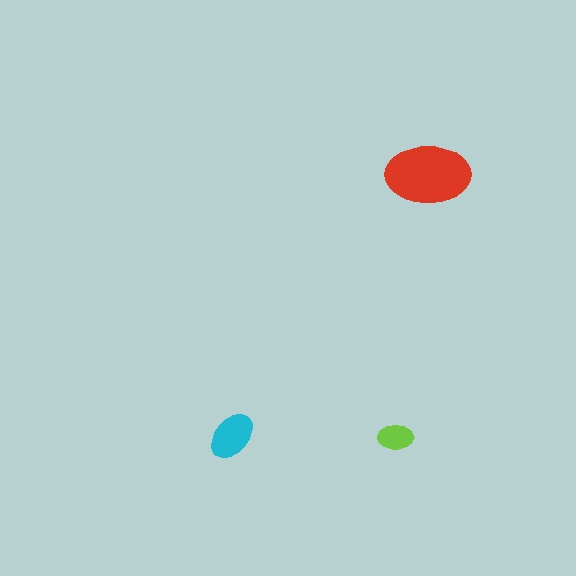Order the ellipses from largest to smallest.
the red one, the cyan one, the lime one.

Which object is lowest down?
The lime ellipse is bottommost.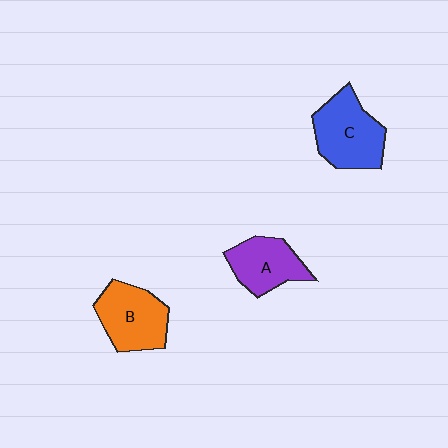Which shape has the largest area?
Shape C (blue).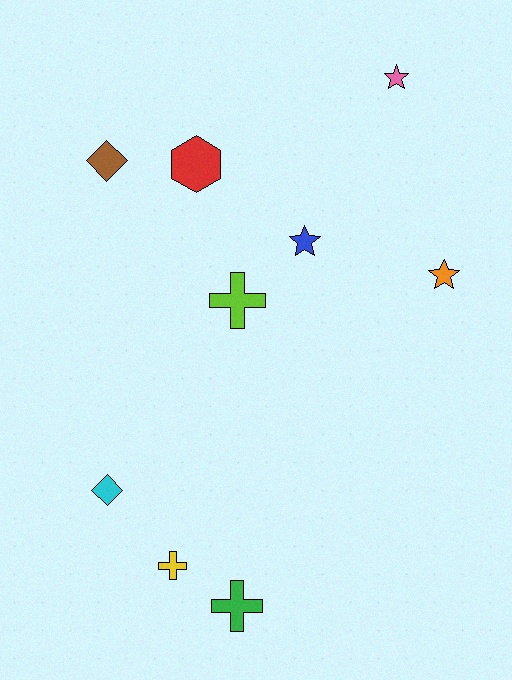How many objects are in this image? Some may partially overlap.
There are 9 objects.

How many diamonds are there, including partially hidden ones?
There are 2 diamonds.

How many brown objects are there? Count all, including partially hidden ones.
There is 1 brown object.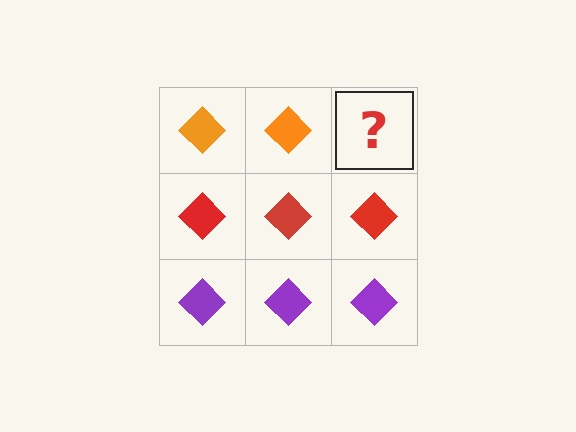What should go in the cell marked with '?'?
The missing cell should contain an orange diamond.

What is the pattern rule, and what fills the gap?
The rule is that each row has a consistent color. The gap should be filled with an orange diamond.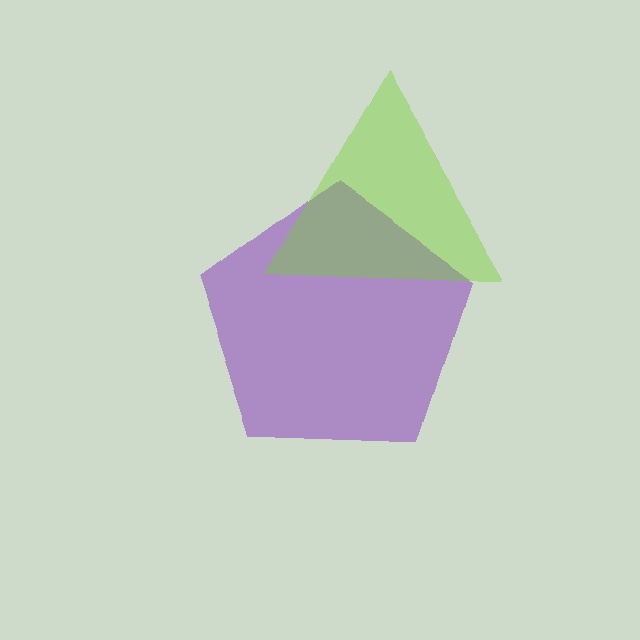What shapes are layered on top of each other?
The layered shapes are: a purple pentagon, a lime triangle.